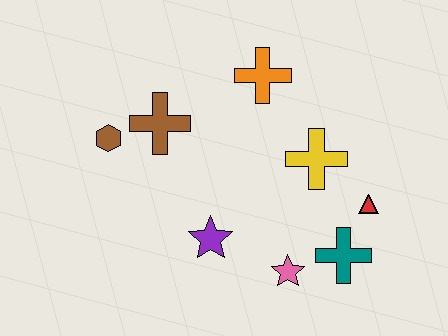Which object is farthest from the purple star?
The orange cross is farthest from the purple star.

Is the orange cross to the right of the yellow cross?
No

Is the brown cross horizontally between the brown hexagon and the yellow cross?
Yes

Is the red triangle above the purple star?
Yes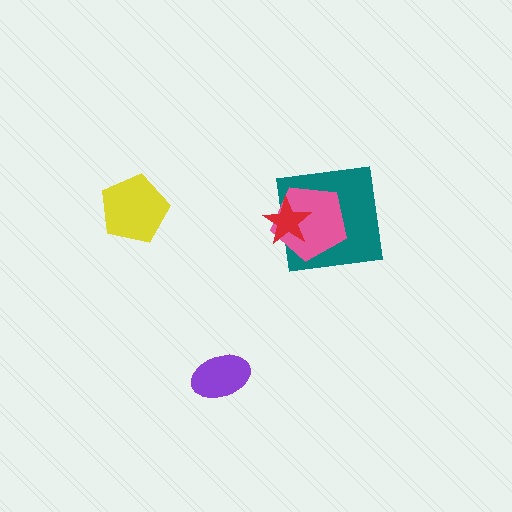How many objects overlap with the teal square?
2 objects overlap with the teal square.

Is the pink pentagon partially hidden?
Yes, it is partially covered by another shape.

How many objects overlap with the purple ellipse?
0 objects overlap with the purple ellipse.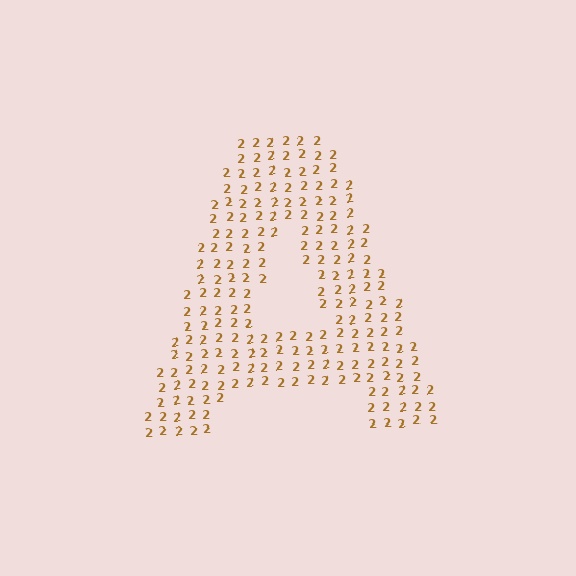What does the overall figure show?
The overall figure shows the letter A.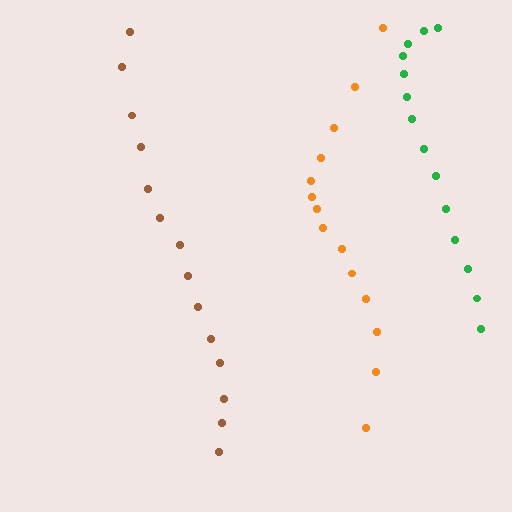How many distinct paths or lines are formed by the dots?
There are 3 distinct paths.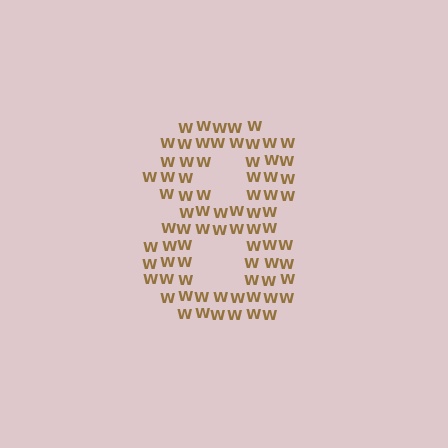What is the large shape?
The large shape is the digit 8.